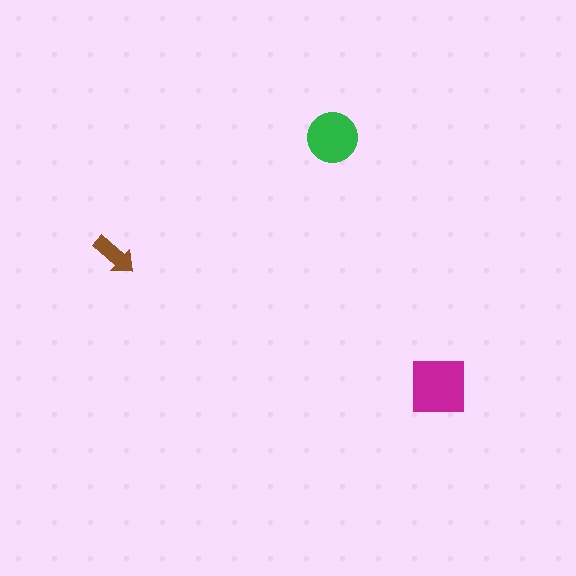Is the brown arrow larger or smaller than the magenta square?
Smaller.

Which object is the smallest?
The brown arrow.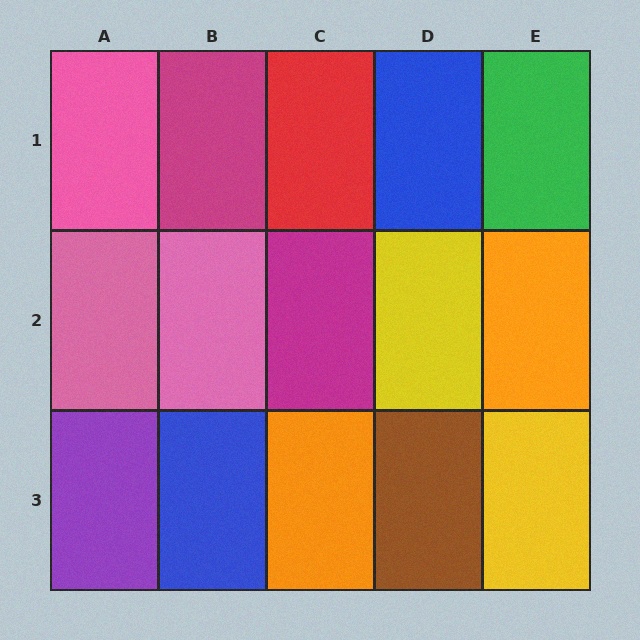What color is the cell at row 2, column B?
Pink.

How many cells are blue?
2 cells are blue.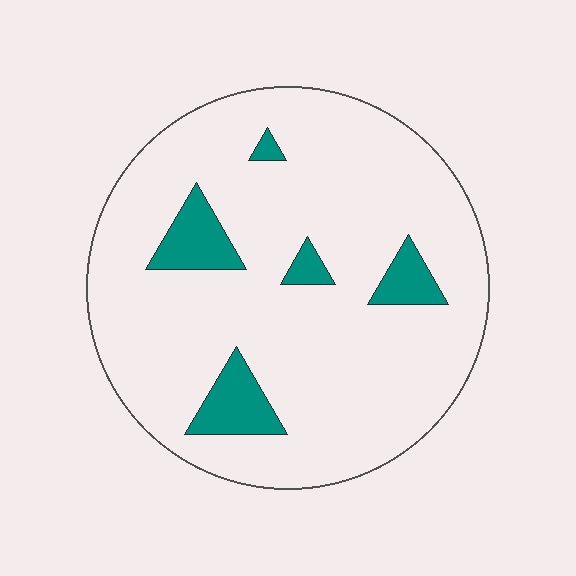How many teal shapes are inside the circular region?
5.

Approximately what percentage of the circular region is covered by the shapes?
Approximately 10%.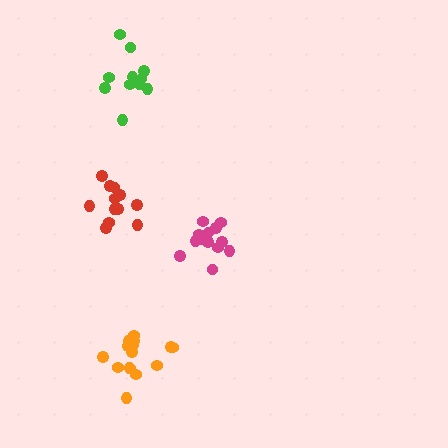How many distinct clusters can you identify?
There are 4 distinct clusters.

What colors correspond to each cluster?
The clusters are colored: magenta, orange, red, green.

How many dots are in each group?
Group 1: 14 dots, Group 2: 16 dots, Group 3: 12 dots, Group 4: 11 dots (53 total).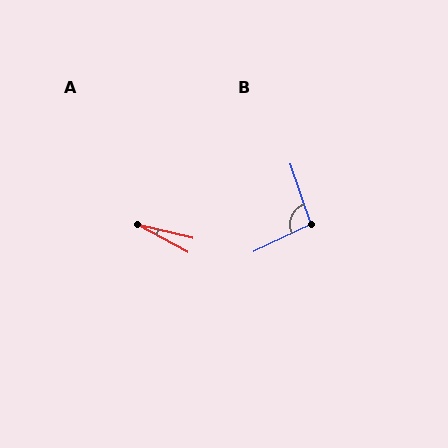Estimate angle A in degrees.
Approximately 15 degrees.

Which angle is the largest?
B, at approximately 97 degrees.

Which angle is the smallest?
A, at approximately 15 degrees.